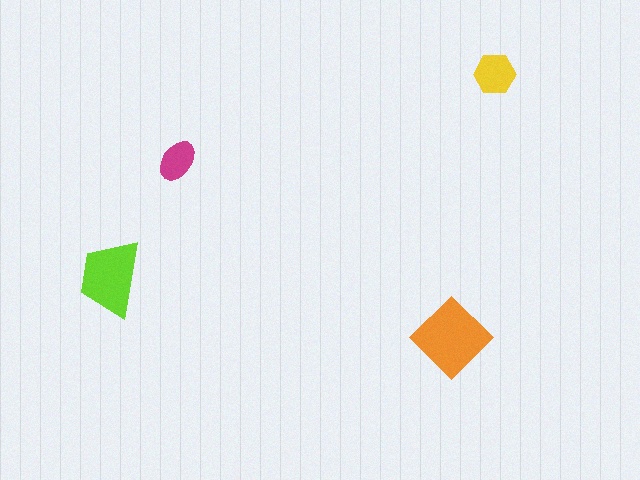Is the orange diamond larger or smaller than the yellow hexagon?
Larger.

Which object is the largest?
The orange diamond.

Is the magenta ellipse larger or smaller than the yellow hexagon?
Smaller.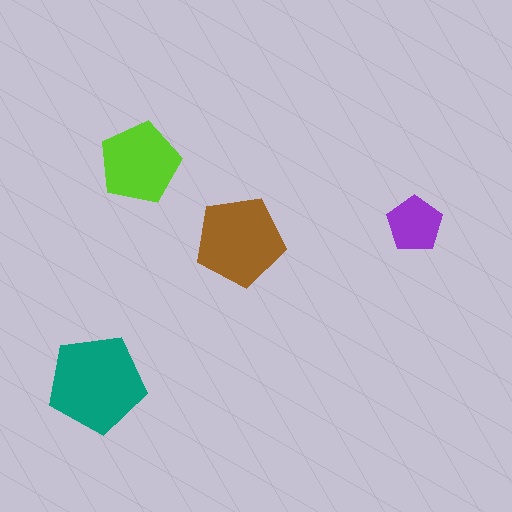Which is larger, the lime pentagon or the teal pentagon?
The teal one.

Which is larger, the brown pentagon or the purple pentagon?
The brown one.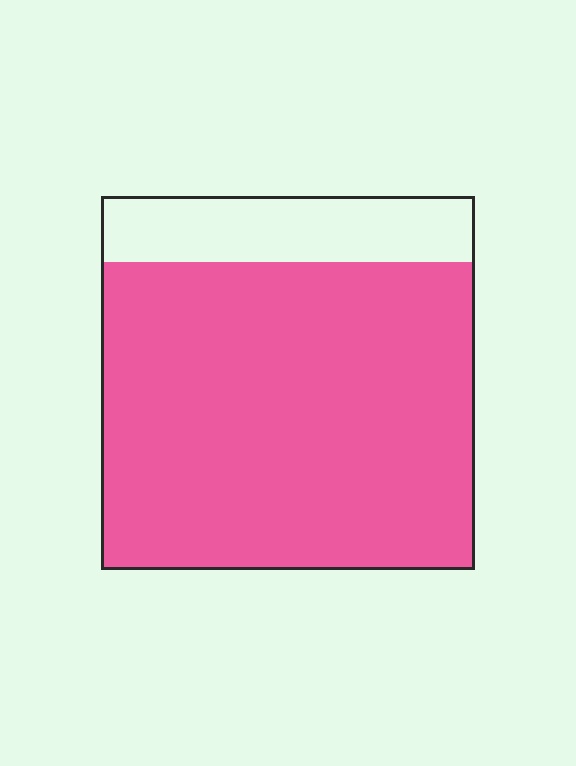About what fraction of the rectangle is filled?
About five sixths (5/6).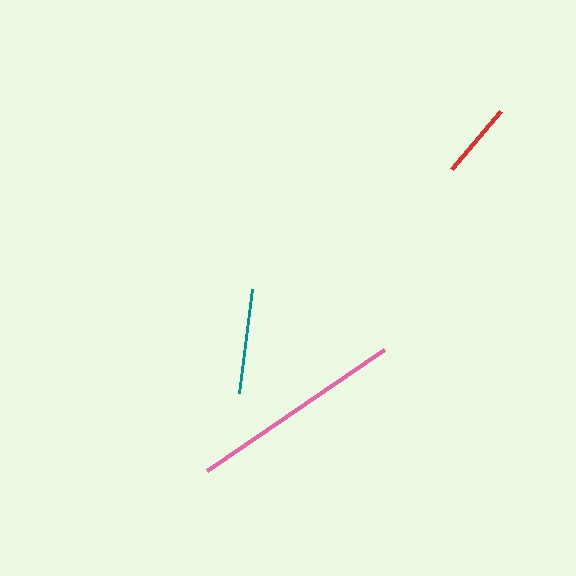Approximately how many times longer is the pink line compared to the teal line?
The pink line is approximately 2.0 times the length of the teal line.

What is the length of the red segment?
The red segment is approximately 76 pixels long.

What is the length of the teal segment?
The teal segment is approximately 105 pixels long.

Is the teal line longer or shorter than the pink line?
The pink line is longer than the teal line.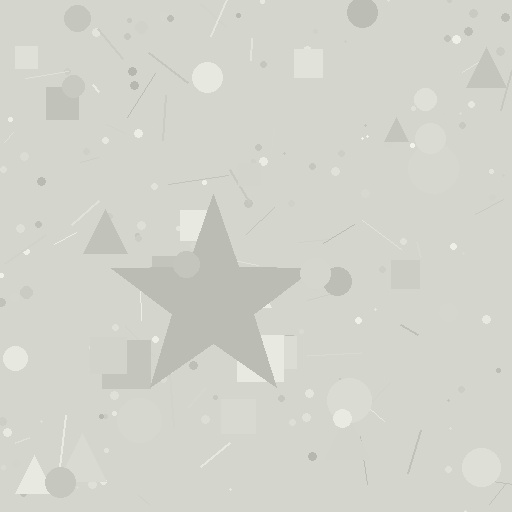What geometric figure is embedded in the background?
A star is embedded in the background.